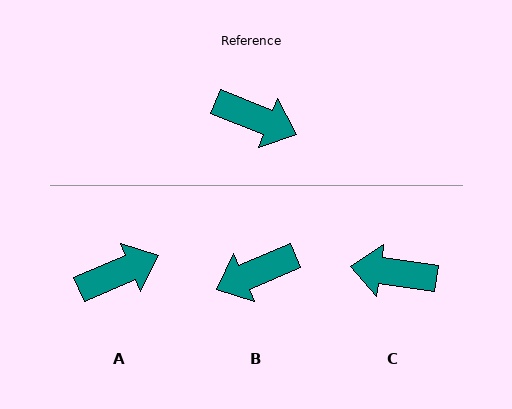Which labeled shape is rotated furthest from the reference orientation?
C, about 166 degrees away.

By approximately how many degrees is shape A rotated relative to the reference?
Approximately 46 degrees counter-clockwise.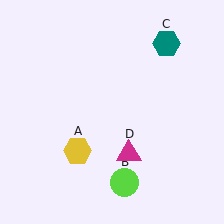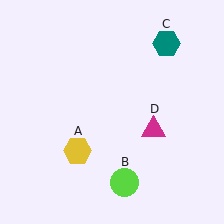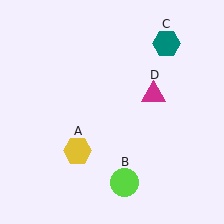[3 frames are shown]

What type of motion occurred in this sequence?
The magenta triangle (object D) rotated counterclockwise around the center of the scene.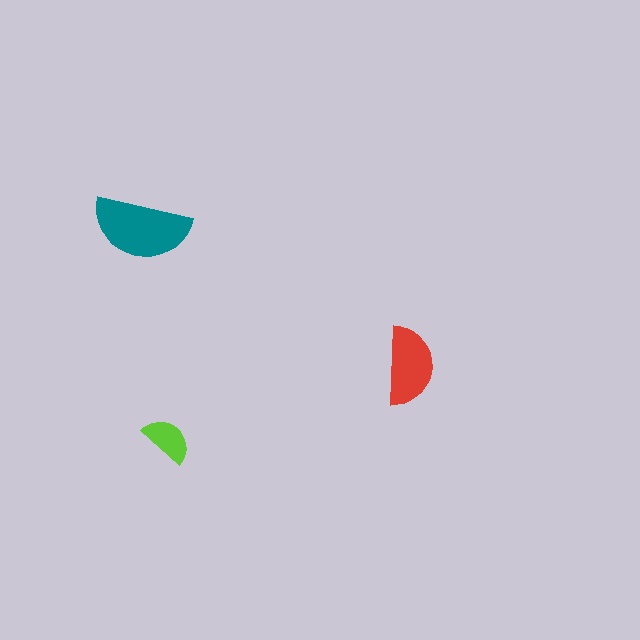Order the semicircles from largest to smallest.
the teal one, the red one, the lime one.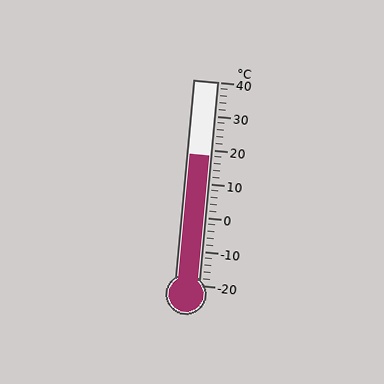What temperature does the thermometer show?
The thermometer shows approximately 18°C.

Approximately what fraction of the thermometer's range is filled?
The thermometer is filled to approximately 65% of its range.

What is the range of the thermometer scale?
The thermometer scale ranges from -20°C to 40°C.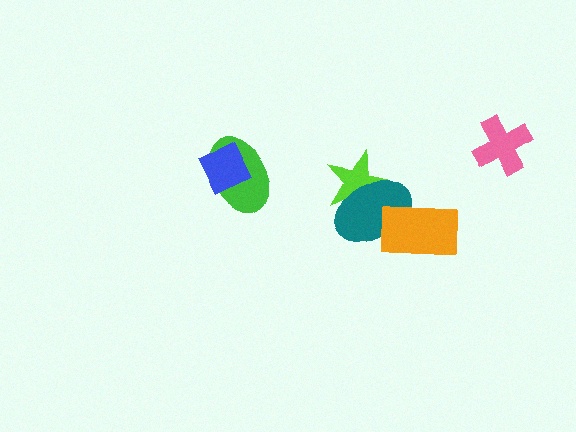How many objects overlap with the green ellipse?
1 object overlaps with the green ellipse.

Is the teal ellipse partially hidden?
Yes, it is partially covered by another shape.